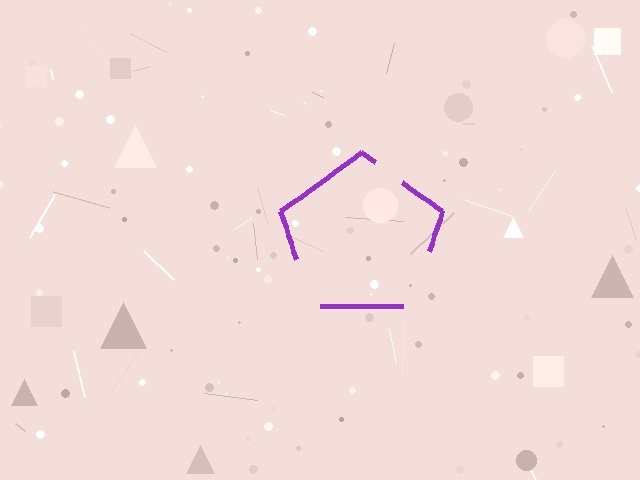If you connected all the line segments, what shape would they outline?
They would outline a pentagon.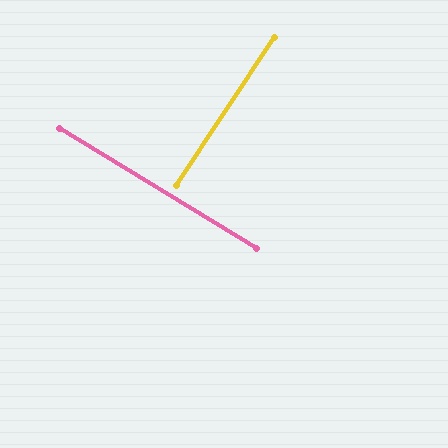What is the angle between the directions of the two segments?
Approximately 88 degrees.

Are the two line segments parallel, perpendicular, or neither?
Perpendicular — they meet at approximately 88°.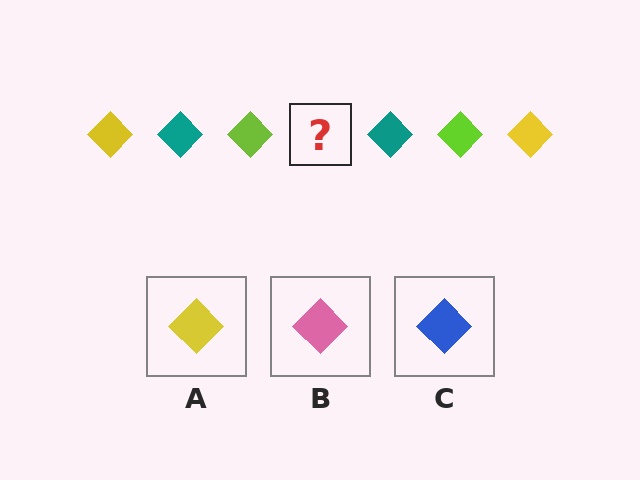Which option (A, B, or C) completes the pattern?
A.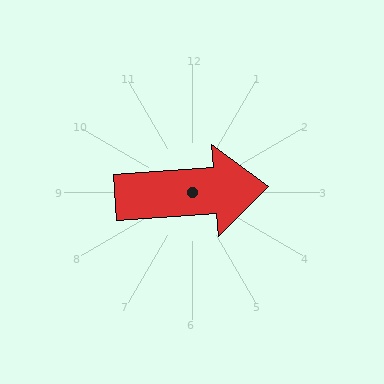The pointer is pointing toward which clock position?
Roughly 3 o'clock.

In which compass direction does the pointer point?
East.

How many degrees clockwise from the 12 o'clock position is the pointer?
Approximately 86 degrees.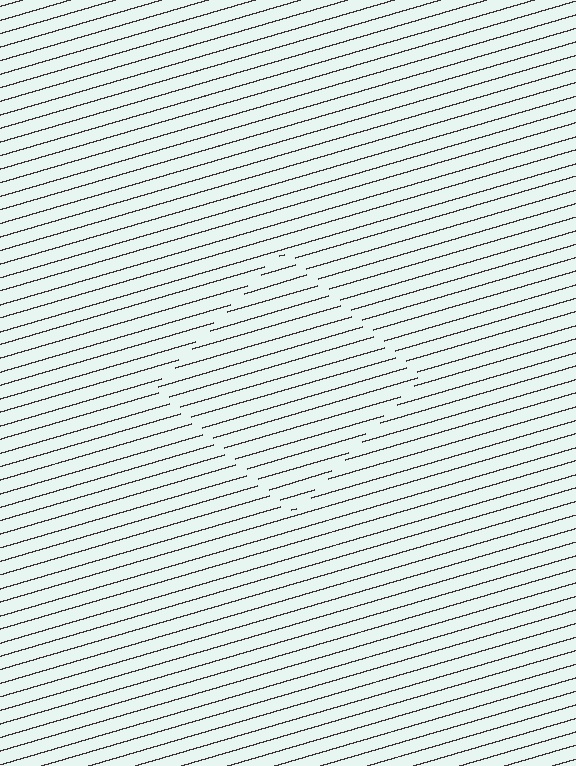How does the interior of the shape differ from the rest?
The interior of the shape contains the same grating, shifted by half a period — the contour is defined by the phase discontinuity where line-ends from the inner and outer gratings abut.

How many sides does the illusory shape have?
4 sides — the line-ends trace a square.